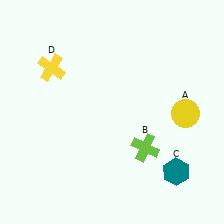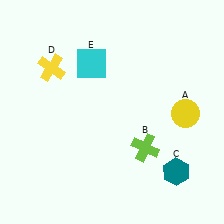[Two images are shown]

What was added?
A cyan square (E) was added in Image 2.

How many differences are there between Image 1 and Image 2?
There is 1 difference between the two images.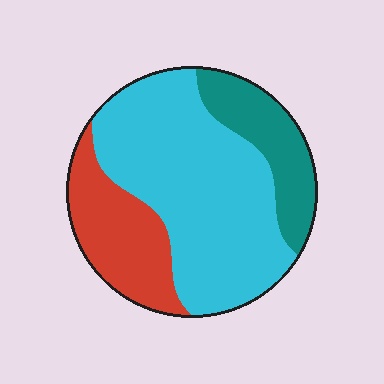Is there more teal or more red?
Red.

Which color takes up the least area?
Teal, at roughly 20%.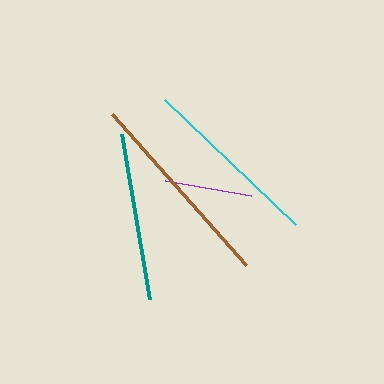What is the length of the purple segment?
The purple segment is approximately 87 pixels long.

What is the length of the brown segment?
The brown segment is approximately 202 pixels long.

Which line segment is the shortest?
The purple line is the shortest at approximately 87 pixels.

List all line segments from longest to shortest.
From longest to shortest: brown, cyan, teal, purple.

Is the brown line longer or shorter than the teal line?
The brown line is longer than the teal line.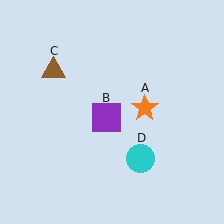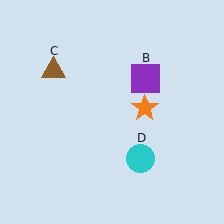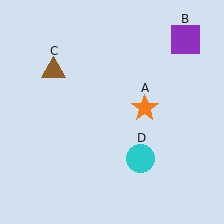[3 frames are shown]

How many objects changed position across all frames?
1 object changed position: purple square (object B).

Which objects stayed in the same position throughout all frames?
Orange star (object A) and brown triangle (object C) and cyan circle (object D) remained stationary.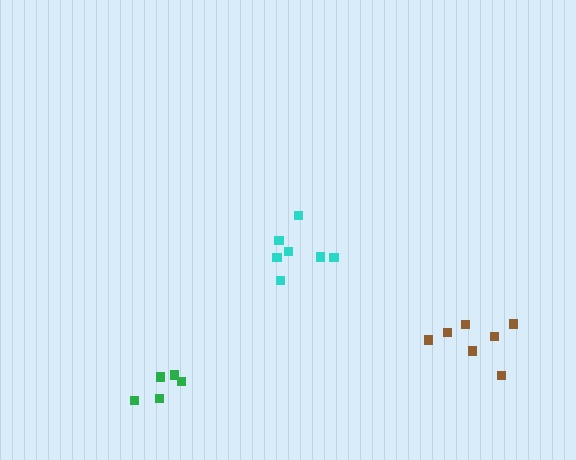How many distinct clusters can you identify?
There are 3 distinct clusters.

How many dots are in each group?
Group 1: 7 dots, Group 2: 7 dots, Group 3: 5 dots (19 total).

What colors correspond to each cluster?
The clusters are colored: brown, cyan, green.